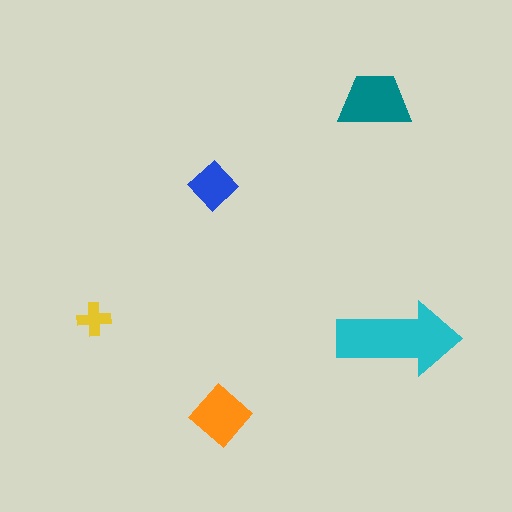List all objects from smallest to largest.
The yellow cross, the blue diamond, the orange diamond, the teal trapezoid, the cyan arrow.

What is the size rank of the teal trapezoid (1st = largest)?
2nd.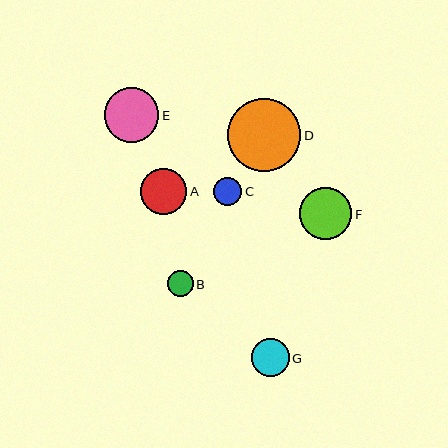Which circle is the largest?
Circle D is the largest with a size of approximately 74 pixels.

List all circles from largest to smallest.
From largest to smallest: D, E, F, A, G, C, B.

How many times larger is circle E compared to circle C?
Circle E is approximately 2.0 times the size of circle C.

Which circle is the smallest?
Circle B is the smallest with a size of approximately 25 pixels.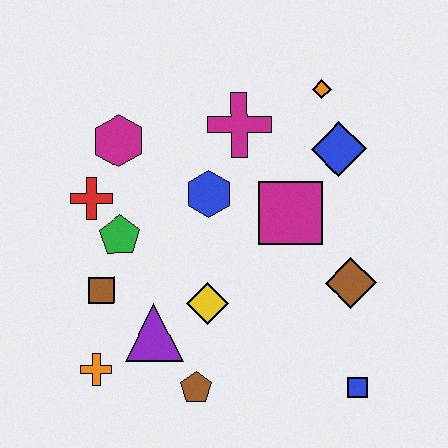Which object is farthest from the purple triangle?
The orange diamond is farthest from the purple triangle.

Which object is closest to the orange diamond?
The blue diamond is closest to the orange diamond.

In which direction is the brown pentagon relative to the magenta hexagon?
The brown pentagon is below the magenta hexagon.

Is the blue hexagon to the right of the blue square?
No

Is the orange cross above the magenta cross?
No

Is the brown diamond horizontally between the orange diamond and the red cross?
No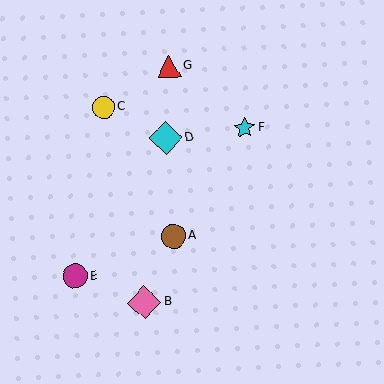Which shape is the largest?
The pink diamond (labeled B) is the largest.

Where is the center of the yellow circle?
The center of the yellow circle is at (103, 107).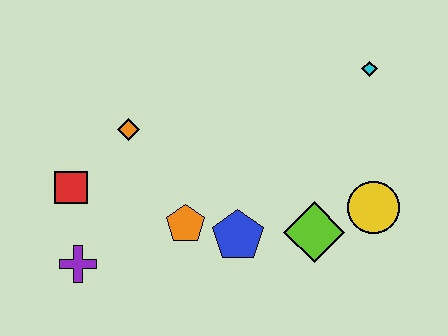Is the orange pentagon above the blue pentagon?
Yes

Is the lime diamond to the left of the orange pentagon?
No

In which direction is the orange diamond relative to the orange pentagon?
The orange diamond is above the orange pentagon.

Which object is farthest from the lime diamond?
The red square is farthest from the lime diamond.